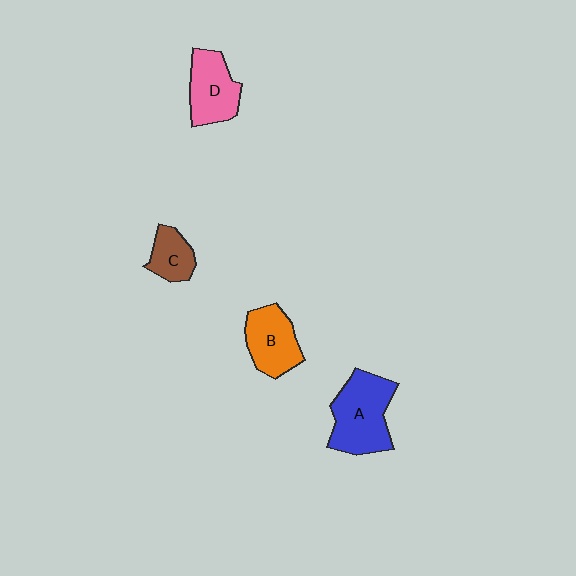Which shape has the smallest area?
Shape C (brown).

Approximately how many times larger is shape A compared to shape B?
Approximately 1.4 times.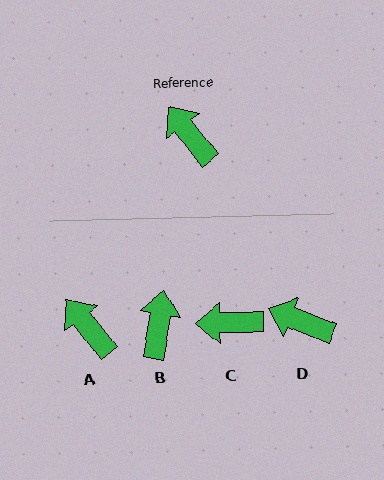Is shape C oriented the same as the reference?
No, it is off by about 53 degrees.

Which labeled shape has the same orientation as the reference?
A.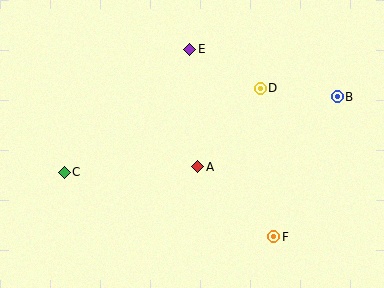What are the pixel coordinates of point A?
Point A is at (198, 167).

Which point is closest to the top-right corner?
Point B is closest to the top-right corner.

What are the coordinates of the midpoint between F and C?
The midpoint between F and C is at (169, 205).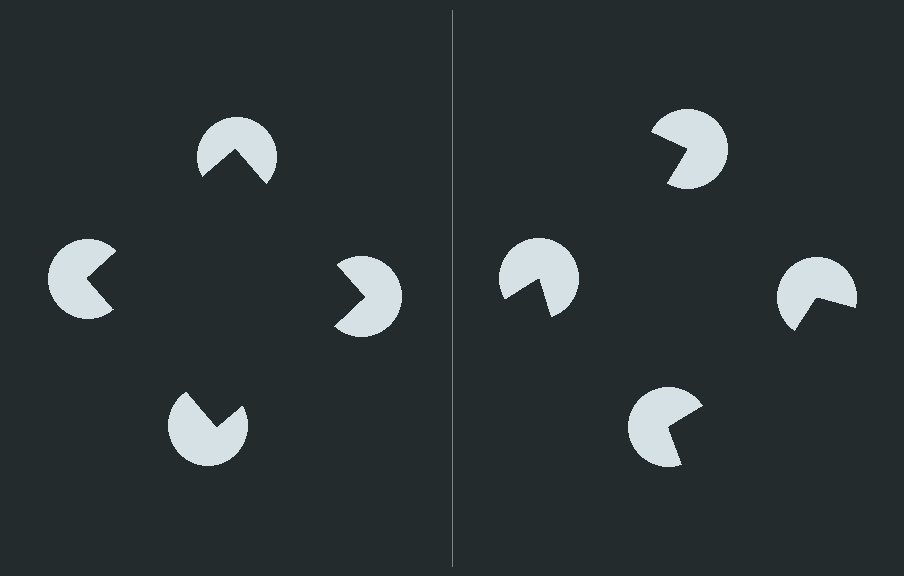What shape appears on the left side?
An illusory square.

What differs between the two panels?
The pac-man discs are positioned identically on both sides; only the wedge orientations differ. On the left they align to a square; on the right they are misaligned.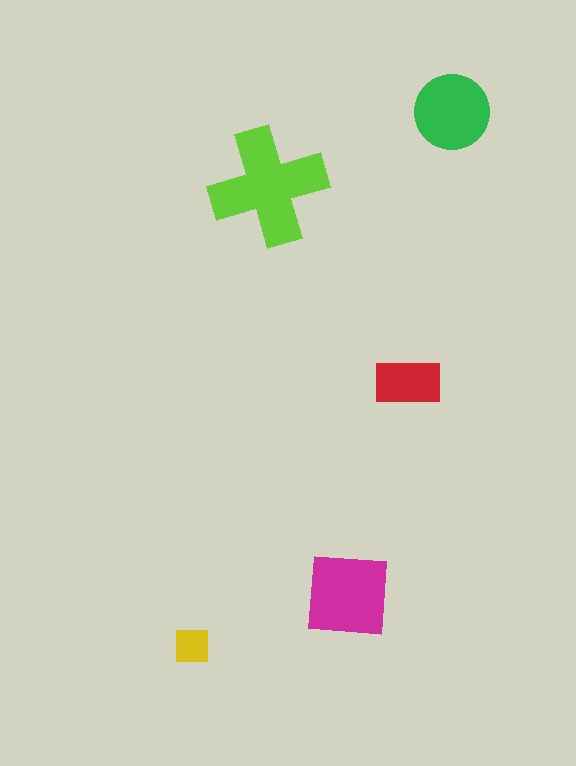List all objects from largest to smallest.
The lime cross, the magenta square, the green circle, the red rectangle, the yellow square.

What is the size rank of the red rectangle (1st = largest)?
4th.